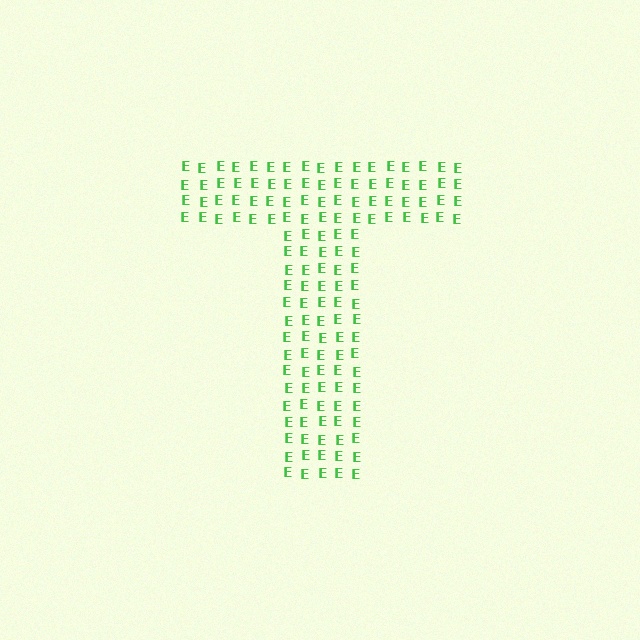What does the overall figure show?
The overall figure shows the letter T.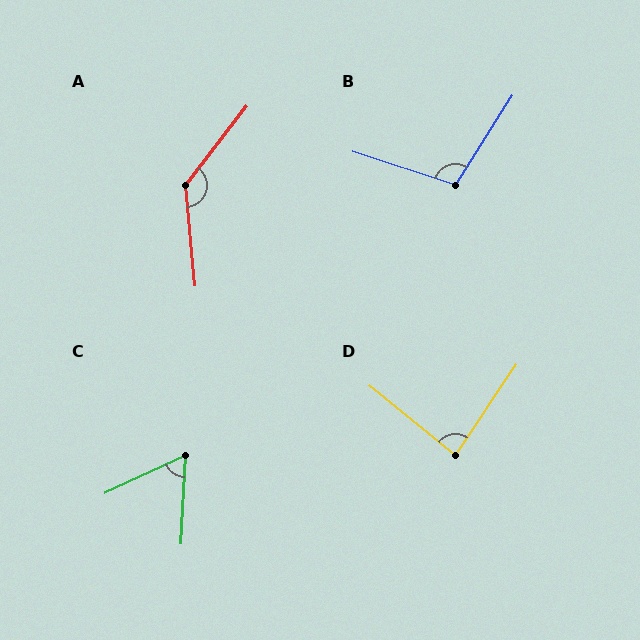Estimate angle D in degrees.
Approximately 85 degrees.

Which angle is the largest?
A, at approximately 137 degrees.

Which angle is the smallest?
C, at approximately 62 degrees.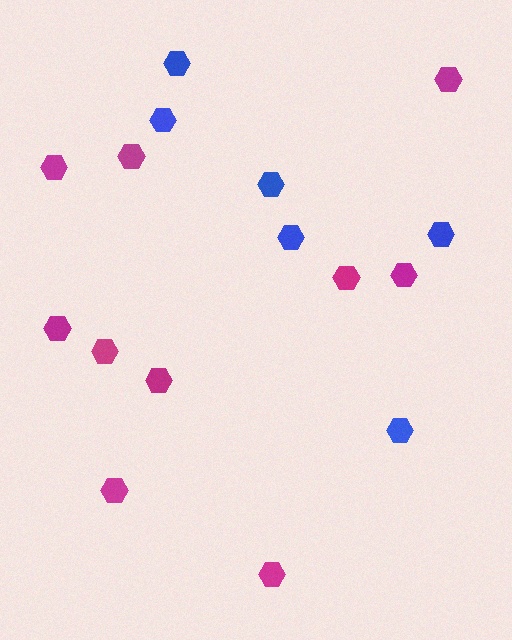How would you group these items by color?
There are 2 groups: one group of magenta hexagons (10) and one group of blue hexagons (6).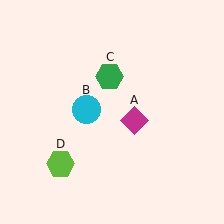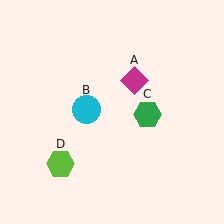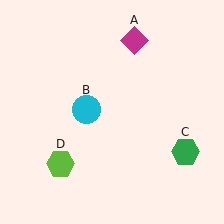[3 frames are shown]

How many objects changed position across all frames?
2 objects changed position: magenta diamond (object A), green hexagon (object C).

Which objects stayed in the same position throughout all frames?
Cyan circle (object B) and lime hexagon (object D) remained stationary.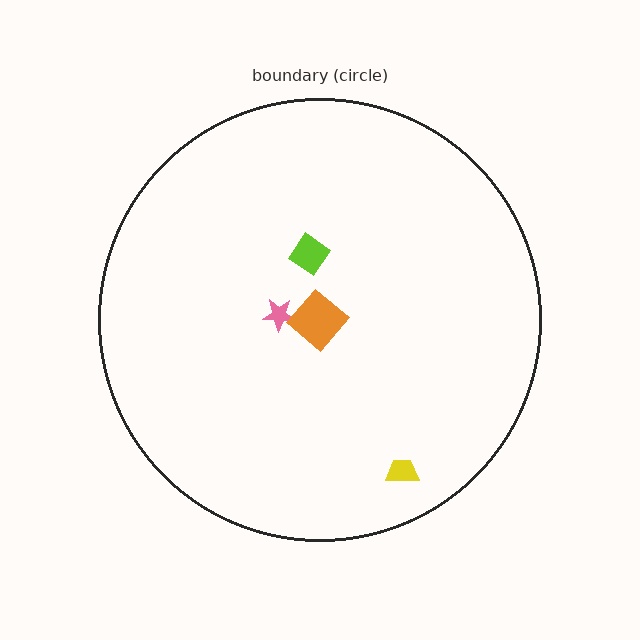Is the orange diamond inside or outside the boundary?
Inside.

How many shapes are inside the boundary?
4 inside, 0 outside.